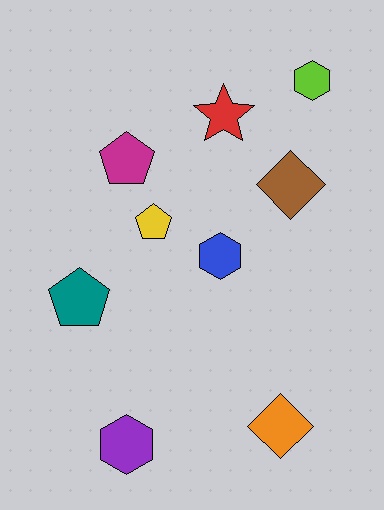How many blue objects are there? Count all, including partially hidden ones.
There is 1 blue object.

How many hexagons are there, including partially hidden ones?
There are 3 hexagons.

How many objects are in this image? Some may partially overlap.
There are 9 objects.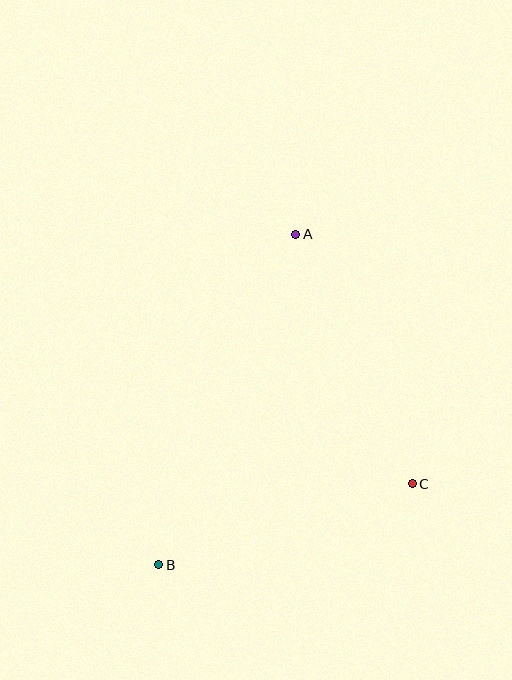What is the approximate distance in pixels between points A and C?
The distance between A and C is approximately 275 pixels.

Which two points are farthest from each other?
Points A and B are farthest from each other.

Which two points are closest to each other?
Points B and C are closest to each other.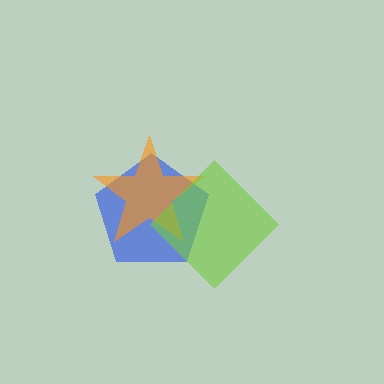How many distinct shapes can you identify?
There are 3 distinct shapes: a blue pentagon, an orange star, a lime diamond.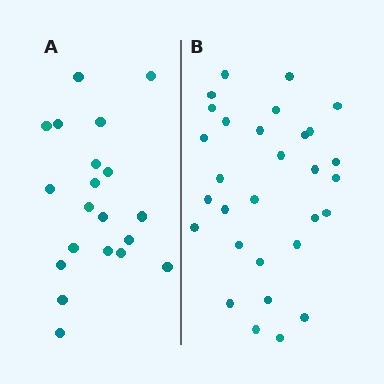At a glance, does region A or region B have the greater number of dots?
Region B (the right region) has more dots.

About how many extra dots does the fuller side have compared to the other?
Region B has roughly 10 or so more dots than region A.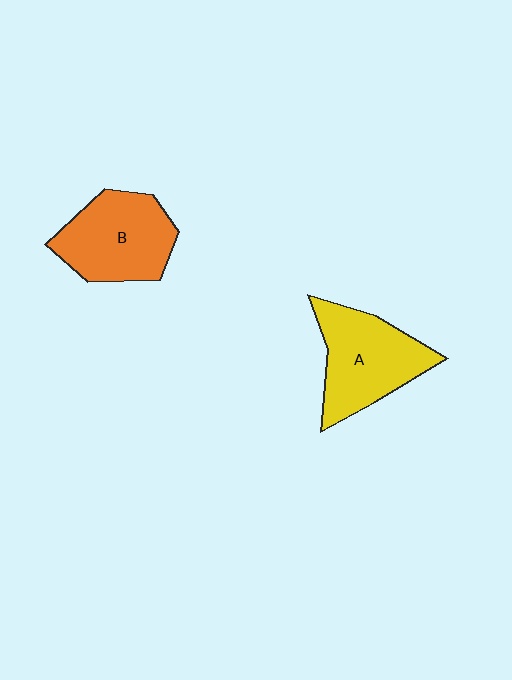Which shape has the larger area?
Shape A (yellow).